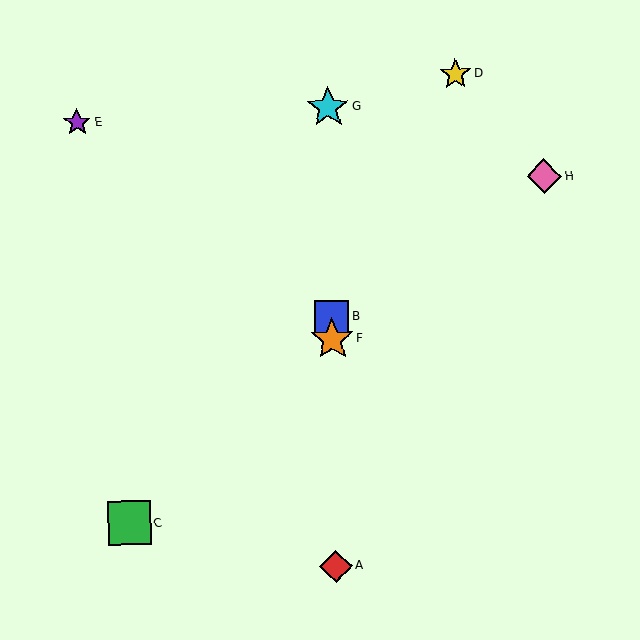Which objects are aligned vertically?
Objects A, B, F, G are aligned vertically.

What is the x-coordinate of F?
Object F is at x≈332.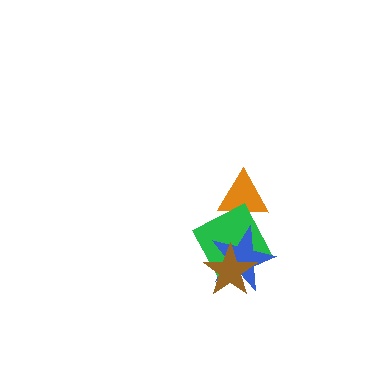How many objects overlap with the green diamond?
3 objects overlap with the green diamond.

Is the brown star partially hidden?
No, no other shape covers it.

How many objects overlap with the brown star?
2 objects overlap with the brown star.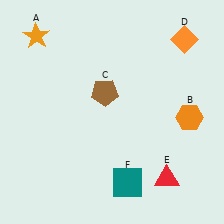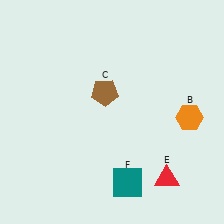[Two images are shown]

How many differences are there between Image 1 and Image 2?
There are 2 differences between the two images.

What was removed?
The orange diamond (D), the orange star (A) were removed in Image 2.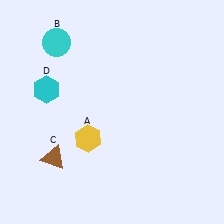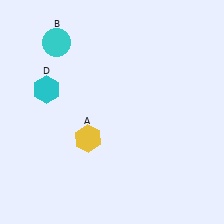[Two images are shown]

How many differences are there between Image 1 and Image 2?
There is 1 difference between the two images.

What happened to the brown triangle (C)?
The brown triangle (C) was removed in Image 2. It was in the bottom-left area of Image 1.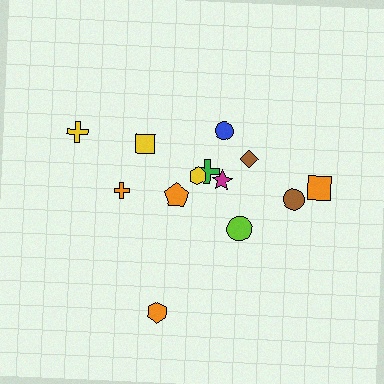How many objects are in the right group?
There are 8 objects.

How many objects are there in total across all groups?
There are 13 objects.